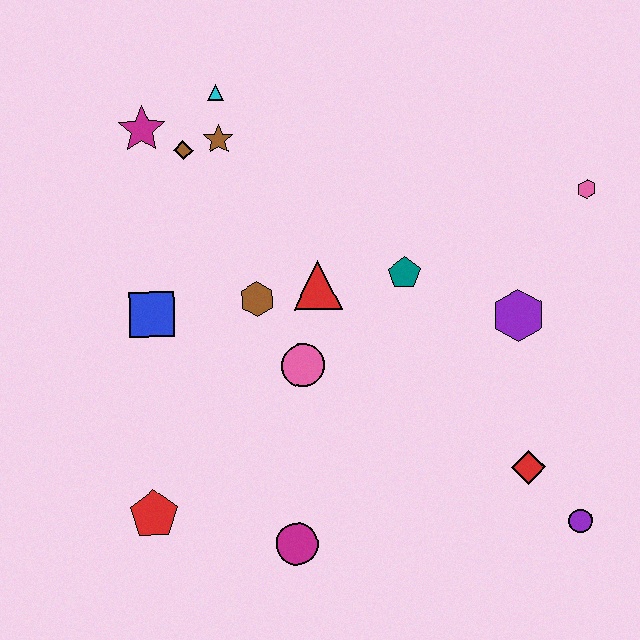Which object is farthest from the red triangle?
The purple circle is farthest from the red triangle.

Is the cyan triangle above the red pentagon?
Yes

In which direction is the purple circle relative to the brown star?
The purple circle is below the brown star.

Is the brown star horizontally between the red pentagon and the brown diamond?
No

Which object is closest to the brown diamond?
The brown star is closest to the brown diamond.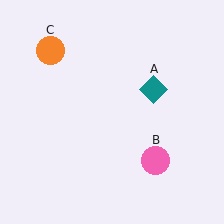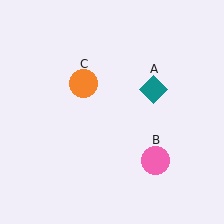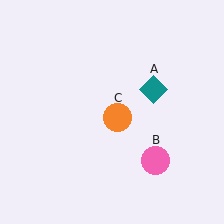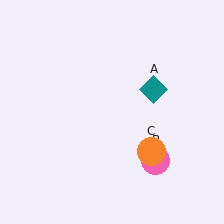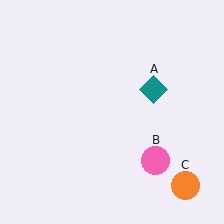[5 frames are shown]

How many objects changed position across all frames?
1 object changed position: orange circle (object C).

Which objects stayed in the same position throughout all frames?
Teal diamond (object A) and pink circle (object B) remained stationary.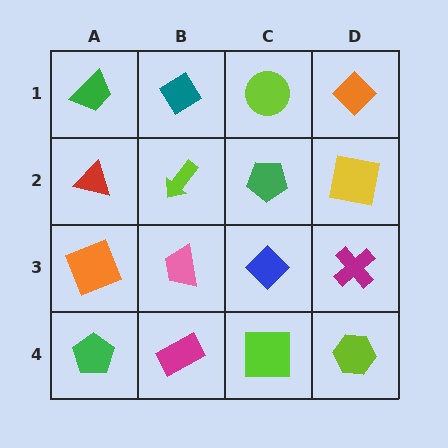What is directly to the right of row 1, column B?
A lime circle.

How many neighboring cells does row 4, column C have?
3.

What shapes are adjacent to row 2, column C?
A lime circle (row 1, column C), a blue diamond (row 3, column C), a lime arrow (row 2, column B), a yellow square (row 2, column D).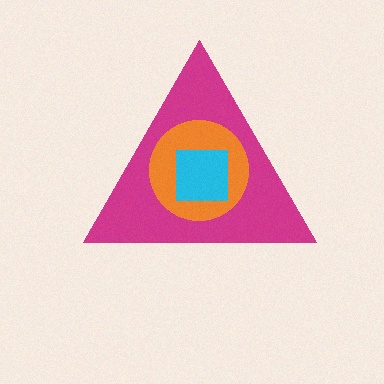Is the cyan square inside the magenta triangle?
Yes.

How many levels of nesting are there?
3.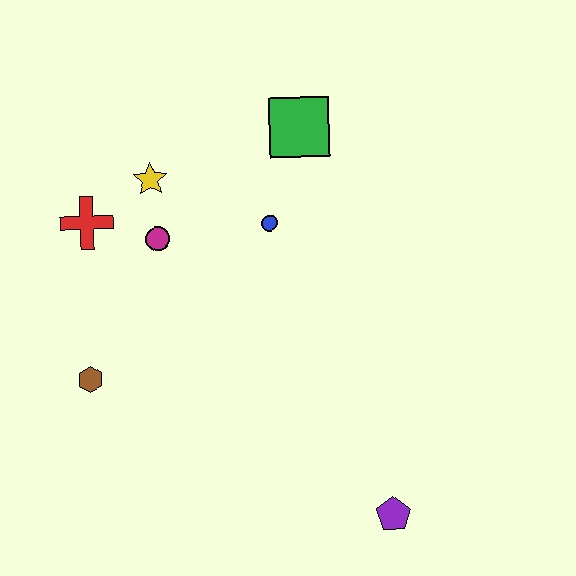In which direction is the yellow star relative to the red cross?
The yellow star is to the right of the red cross.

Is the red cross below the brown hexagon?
No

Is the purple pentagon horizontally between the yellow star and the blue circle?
No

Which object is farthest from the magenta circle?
The purple pentagon is farthest from the magenta circle.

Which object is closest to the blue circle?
The green square is closest to the blue circle.